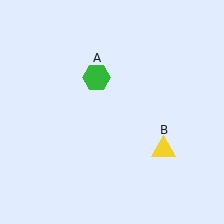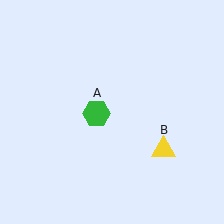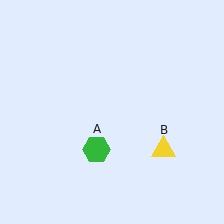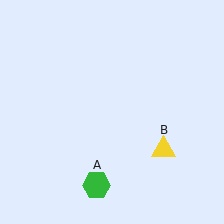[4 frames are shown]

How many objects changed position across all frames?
1 object changed position: green hexagon (object A).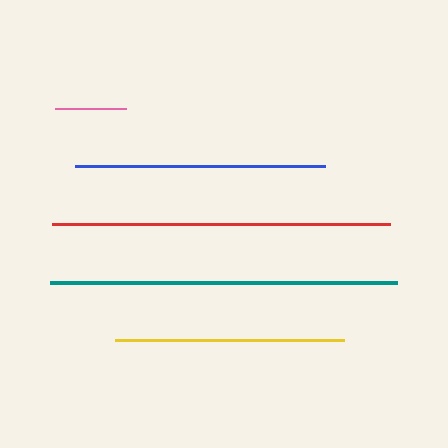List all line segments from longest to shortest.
From longest to shortest: teal, red, blue, yellow, pink.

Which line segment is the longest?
The teal line is the longest at approximately 348 pixels.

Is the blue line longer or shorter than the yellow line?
The blue line is longer than the yellow line.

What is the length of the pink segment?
The pink segment is approximately 71 pixels long.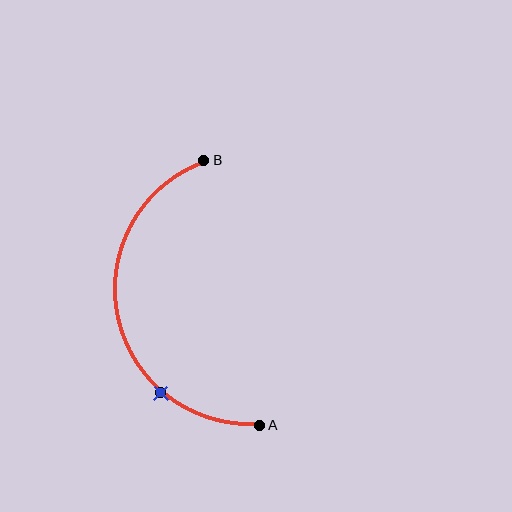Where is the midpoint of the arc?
The arc midpoint is the point on the curve farthest from the straight line joining A and B. It sits to the left of that line.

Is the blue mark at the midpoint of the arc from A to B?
No. The blue mark lies on the arc but is closer to endpoint A. The arc midpoint would be at the point on the curve equidistant along the arc from both A and B.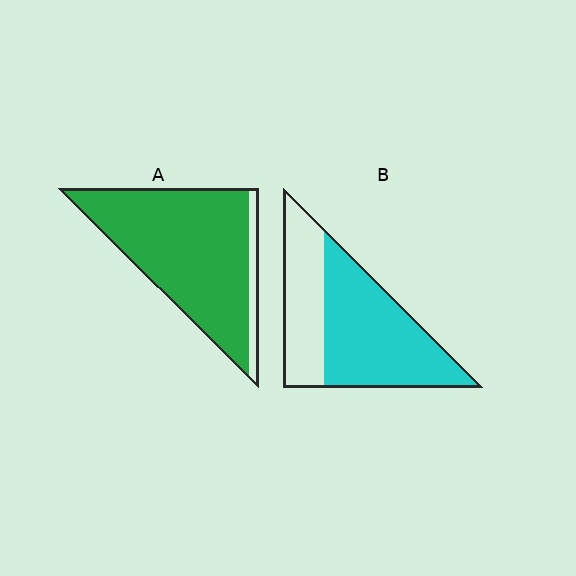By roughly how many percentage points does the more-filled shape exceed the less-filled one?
By roughly 25 percentage points (A over B).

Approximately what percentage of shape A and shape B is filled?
A is approximately 90% and B is approximately 65%.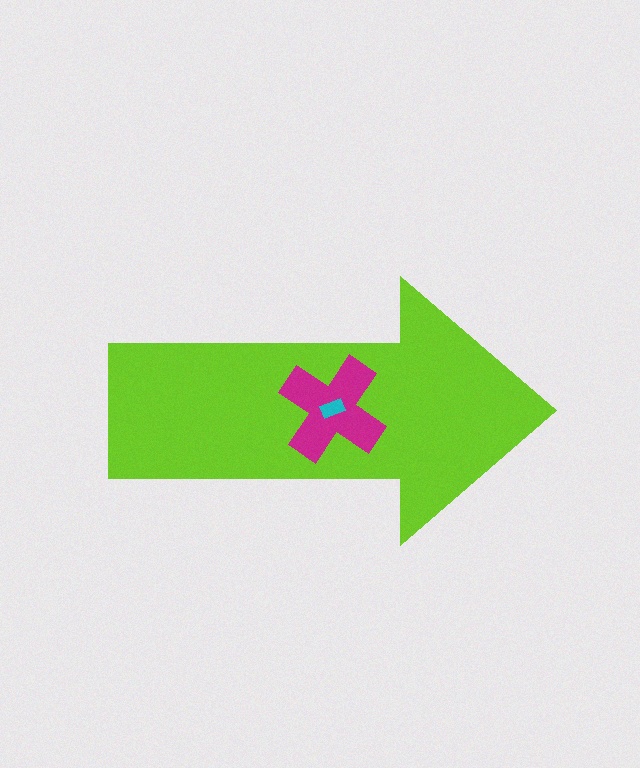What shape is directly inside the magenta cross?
The cyan rectangle.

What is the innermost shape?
The cyan rectangle.